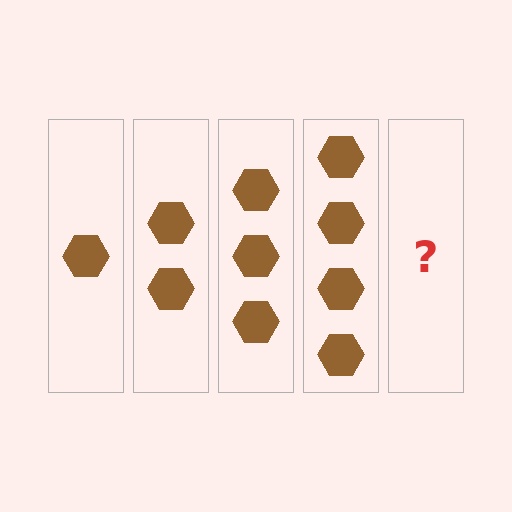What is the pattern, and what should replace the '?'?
The pattern is that each step adds one more hexagon. The '?' should be 5 hexagons.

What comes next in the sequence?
The next element should be 5 hexagons.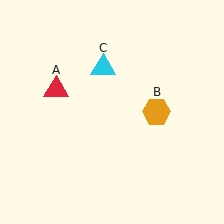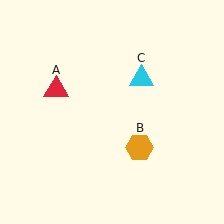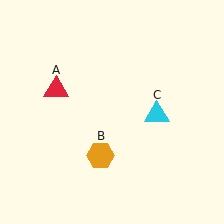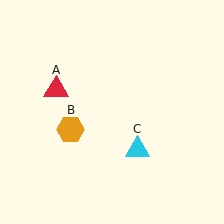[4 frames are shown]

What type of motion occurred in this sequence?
The orange hexagon (object B), cyan triangle (object C) rotated clockwise around the center of the scene.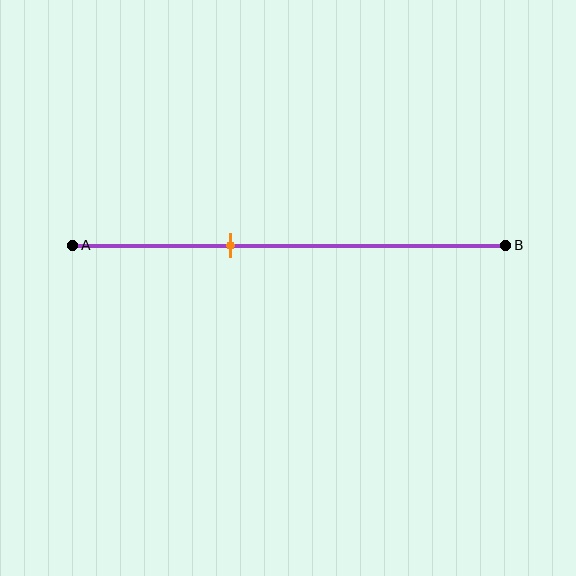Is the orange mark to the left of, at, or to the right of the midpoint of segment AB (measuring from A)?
The orange mark is to the left of the midpoint of segment AB.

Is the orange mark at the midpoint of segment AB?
No, the mark is at about 35% from A, not at the 50% midpoint.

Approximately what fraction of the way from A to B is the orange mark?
The orange mark is approximately 35% of the way from A to B.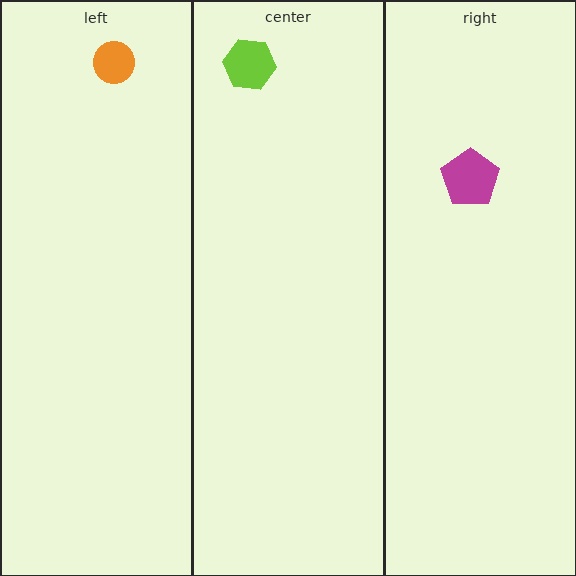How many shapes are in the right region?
1.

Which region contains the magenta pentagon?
The right region.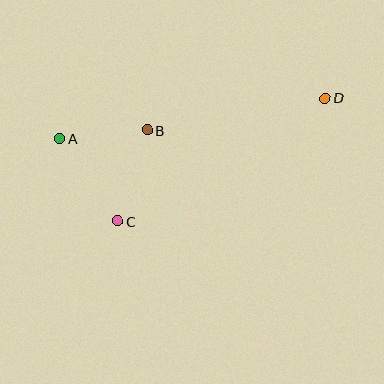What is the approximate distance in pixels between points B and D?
The distance between B and D is approximately 180 pixels.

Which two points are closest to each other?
Points A and B are closest to each other.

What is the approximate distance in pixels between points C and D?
The distance between C and D is approximately 241 pixels.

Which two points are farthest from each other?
Points A and D are farthest from each other.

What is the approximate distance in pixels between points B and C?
The distance between B and C is approximately 96 pixels.